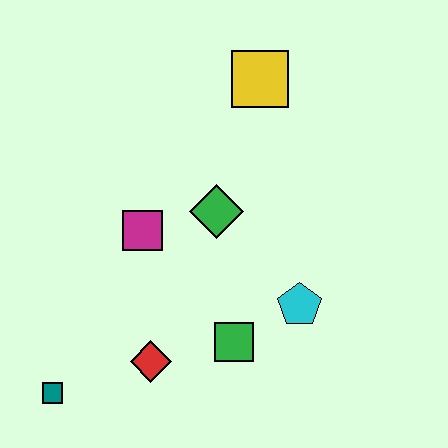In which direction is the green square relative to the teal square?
The green square is to the right of the teal square.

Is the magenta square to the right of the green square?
No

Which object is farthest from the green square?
The yellow square is farthest from the green square.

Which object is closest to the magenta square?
The green diamond is closest to the magenta square.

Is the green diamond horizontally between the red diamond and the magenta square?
No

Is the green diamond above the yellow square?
No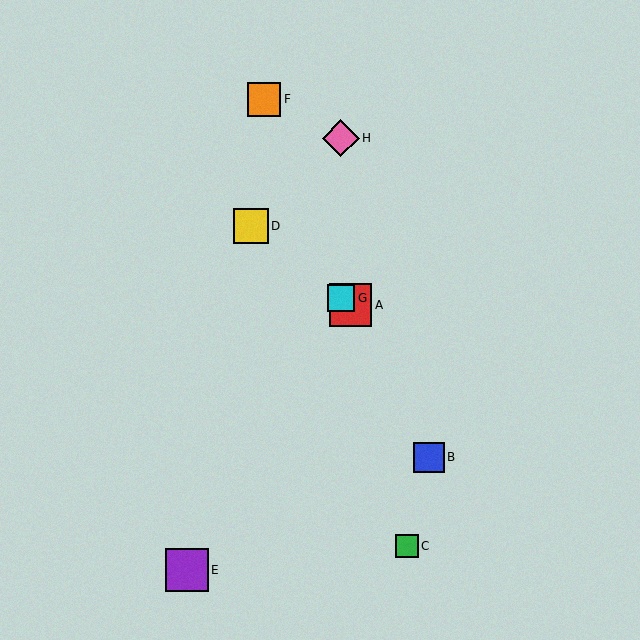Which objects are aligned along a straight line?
Objects A, D, G are aligned along a straight line.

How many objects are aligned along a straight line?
3 objects (A, D, G) are aligned along a straight line.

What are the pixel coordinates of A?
Object A is at (351, 305).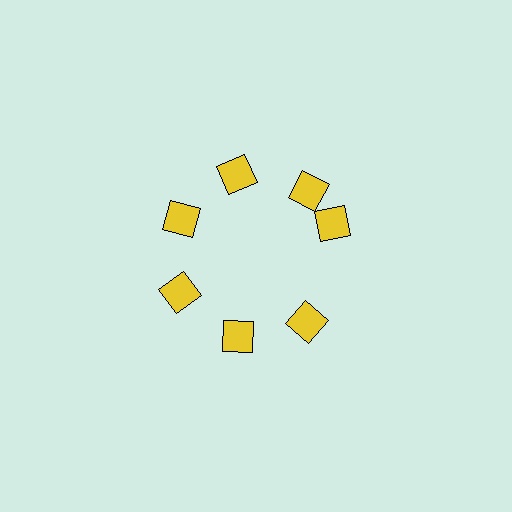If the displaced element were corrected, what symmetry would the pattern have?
It would have 7-fold rotational symmetry — the pattern would map onto itself every 51 degrees.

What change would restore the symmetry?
The symmetry would be restored by rotating it back into even spacing with its neighbors so that all 7 diamonds sit at equal angles and equal distance from the center.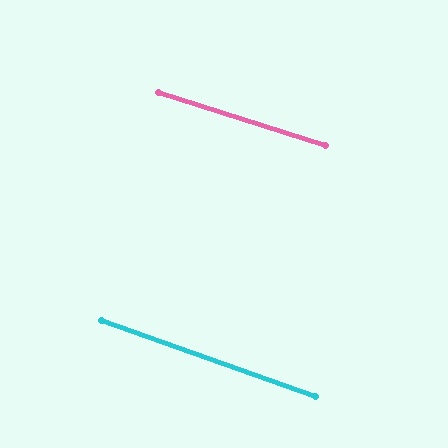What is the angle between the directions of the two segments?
Approximately 2 degrees.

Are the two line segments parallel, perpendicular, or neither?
Parallel — their directions differ by only 2.0°.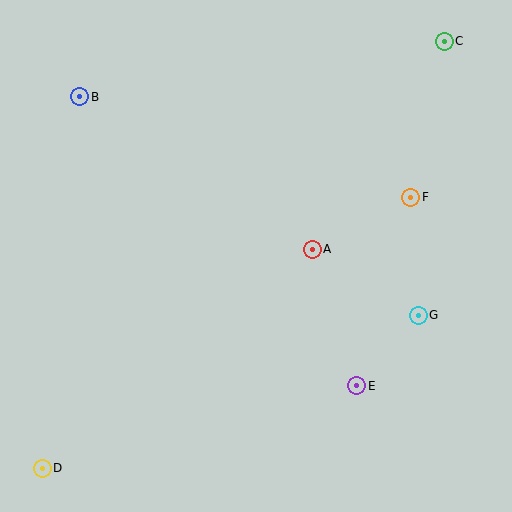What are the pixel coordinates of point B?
Point B is at (80, 97).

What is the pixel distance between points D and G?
The distance between D and G is 406 pixels.